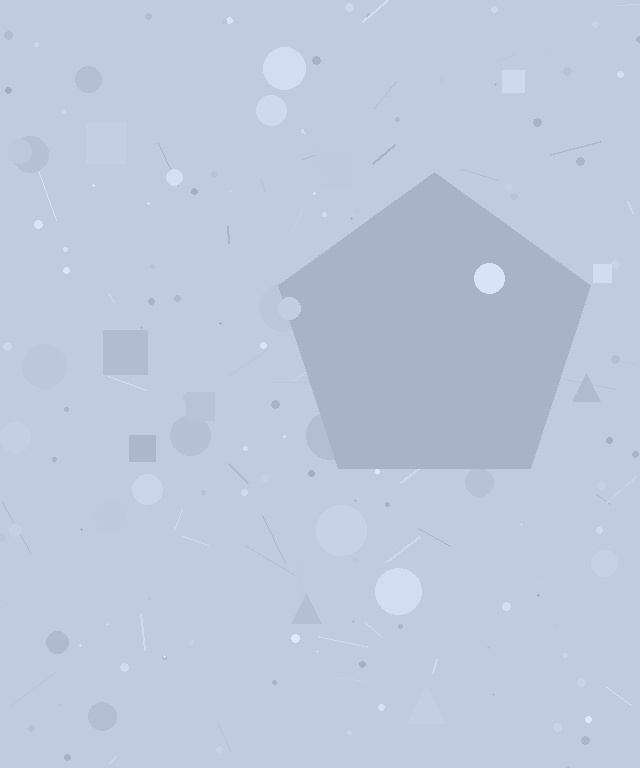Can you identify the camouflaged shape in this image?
The camouflaged shape is a pentagon.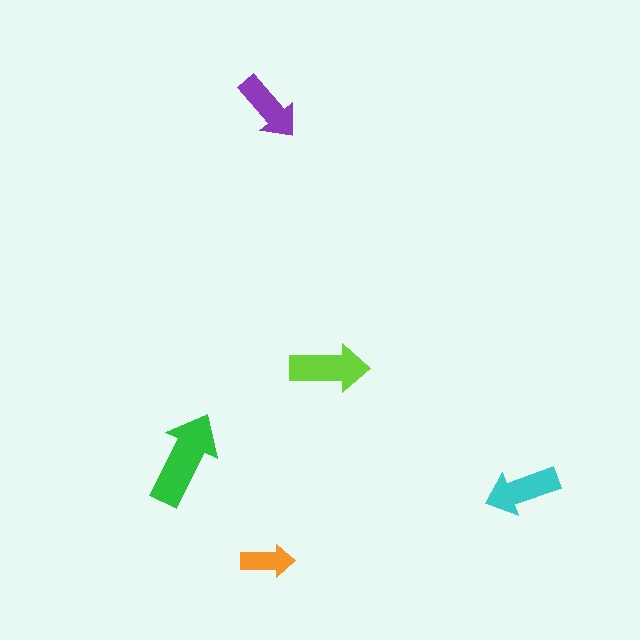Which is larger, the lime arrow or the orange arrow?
The lime one.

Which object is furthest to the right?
The cyan arrow is rightmost.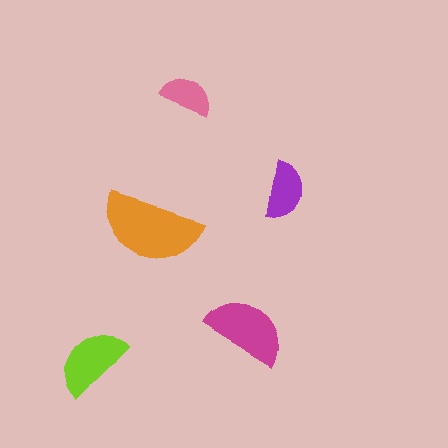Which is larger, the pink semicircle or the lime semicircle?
The lime one.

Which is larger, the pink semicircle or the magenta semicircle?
The magenta one.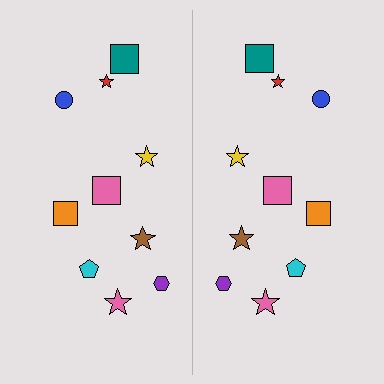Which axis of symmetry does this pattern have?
The pattern has a vertical axis of symmetry running through the center of the image.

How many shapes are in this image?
There are 20 shapes in this image.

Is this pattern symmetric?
Yes, this pattern has bilateral (reflection) symmetry.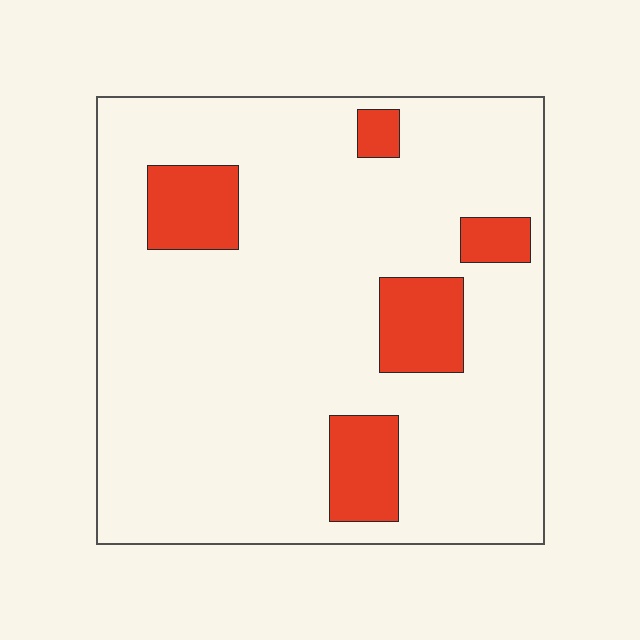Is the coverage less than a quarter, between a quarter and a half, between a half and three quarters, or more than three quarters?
Less than a quarter.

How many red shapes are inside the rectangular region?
5.